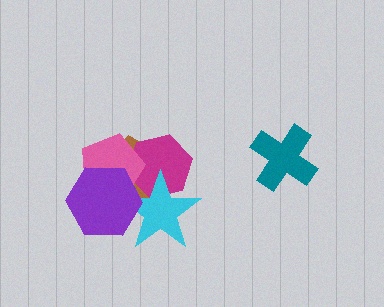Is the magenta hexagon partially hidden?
Yes, it is partially covered by another shape.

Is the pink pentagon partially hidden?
Yes, it is partially covered by another shape.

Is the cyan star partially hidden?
Yes, it is partially covered by another shape.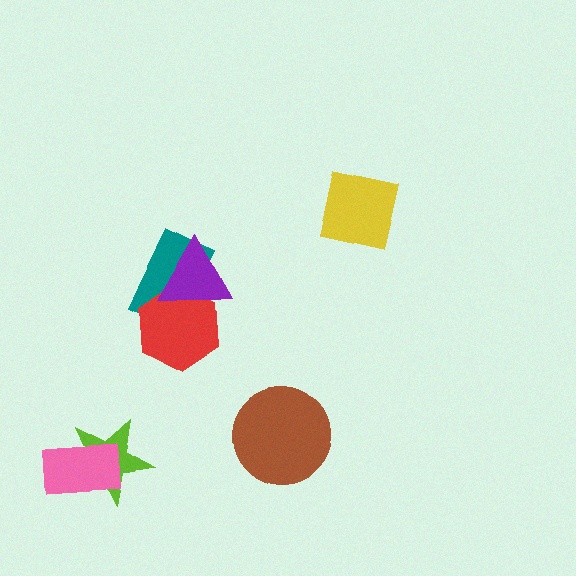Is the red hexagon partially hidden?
Yes, it is partially covered by another shape.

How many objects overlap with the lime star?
1 object overlaps with the lime star.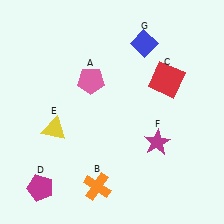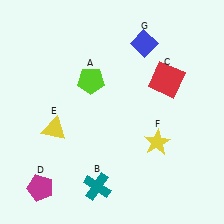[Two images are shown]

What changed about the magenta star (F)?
In Image 1, F is magenta. In Image 2, it changed to yellow.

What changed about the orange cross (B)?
In Image 1, B is orange. In Image 2, it changed to teal.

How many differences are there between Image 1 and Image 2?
There are 3 differences between the two images.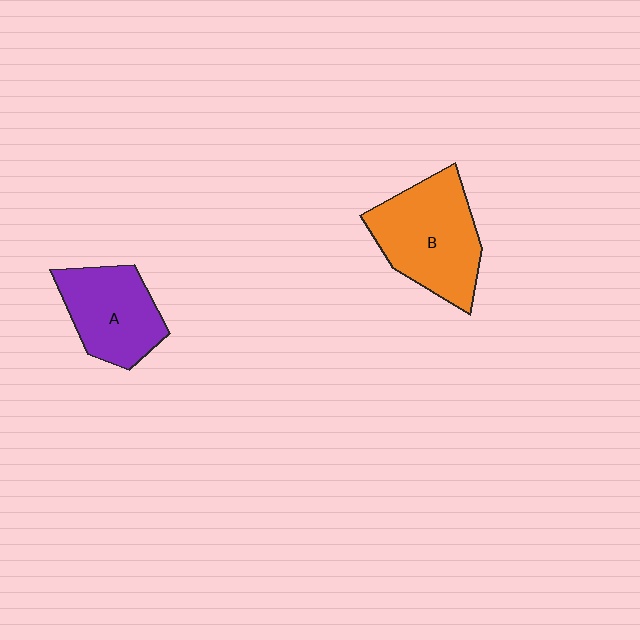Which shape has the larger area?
Shape B (orange).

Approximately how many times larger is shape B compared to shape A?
Approximately 1.3 times.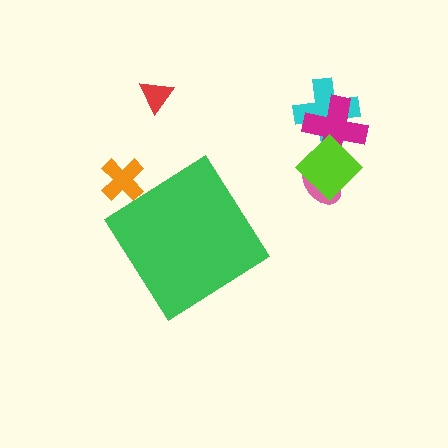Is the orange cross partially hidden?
Yes, the orange cross is partially hidden behind the green diamond.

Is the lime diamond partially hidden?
No, the lime diamond is fully visible.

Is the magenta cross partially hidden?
No, the magenta cross is fully visible.